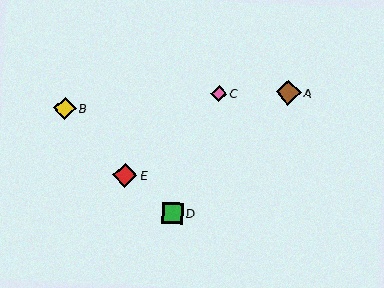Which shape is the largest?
The brown diamond (labeled A) is the largest.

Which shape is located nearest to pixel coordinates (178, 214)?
The green square (labeled D) at (172, 213) is nearest to that location.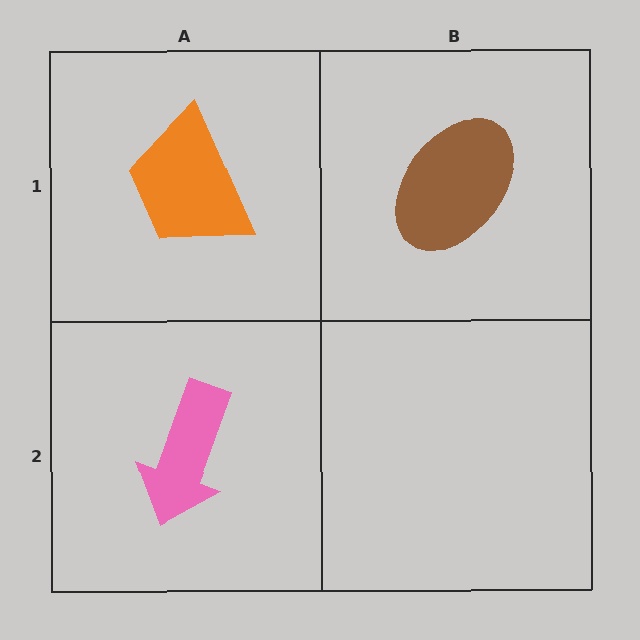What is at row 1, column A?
An orange trapezoid.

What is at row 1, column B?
A brown ellipse.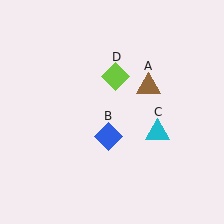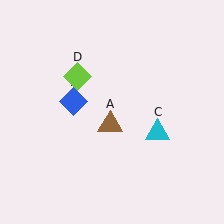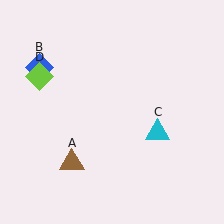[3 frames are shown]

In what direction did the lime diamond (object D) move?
The lime diamond (object D) moved left.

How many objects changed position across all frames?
3 objects changed position: brown triangle (object A), blue diamond (object B), lime diamond (object D).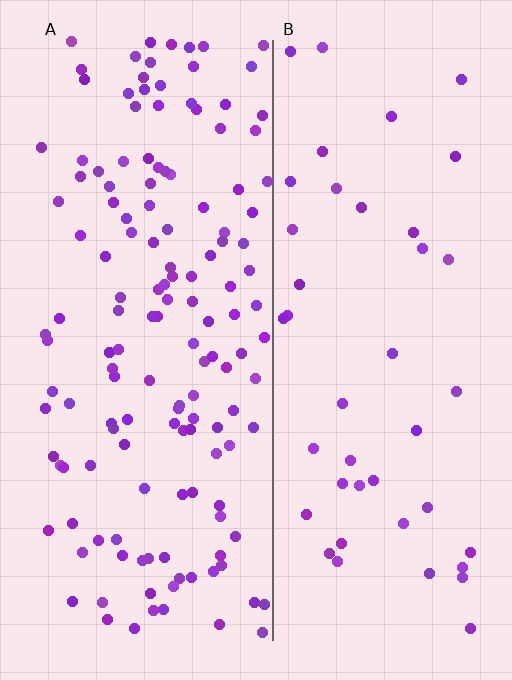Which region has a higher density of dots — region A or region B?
A (the left).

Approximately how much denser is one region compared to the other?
Approximately 3.3× — region A over region B.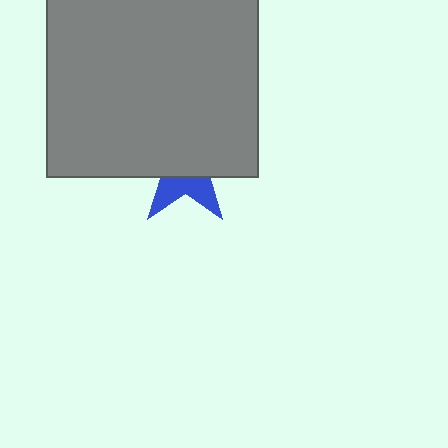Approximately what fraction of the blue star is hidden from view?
Roughly 65% of the blue star is hidden behind the gray square.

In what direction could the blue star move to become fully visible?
The blue star could move down. That would shift it out from behind the gray square entirely.